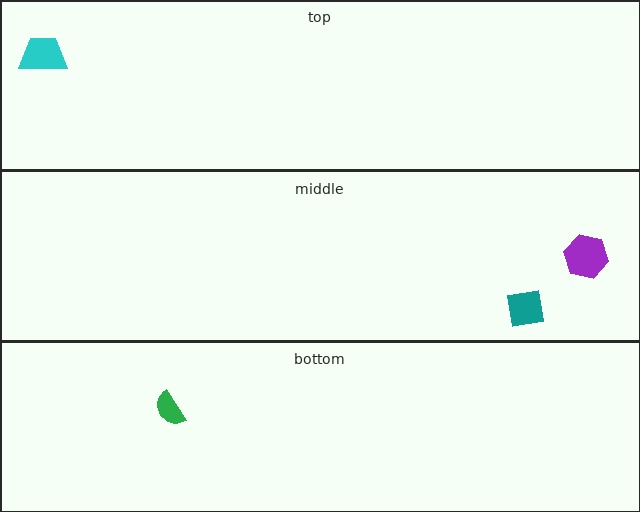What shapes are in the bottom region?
The green semicircle.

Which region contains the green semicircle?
The bottom region.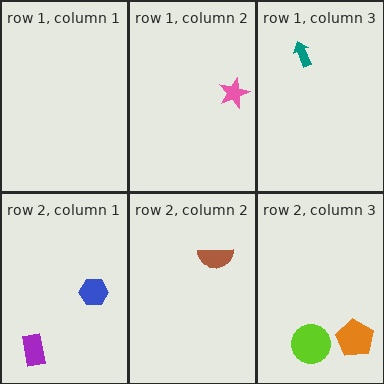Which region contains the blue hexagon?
The row 2, column 1 region.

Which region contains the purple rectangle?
The row 2, column 1 region.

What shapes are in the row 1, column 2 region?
The pink star.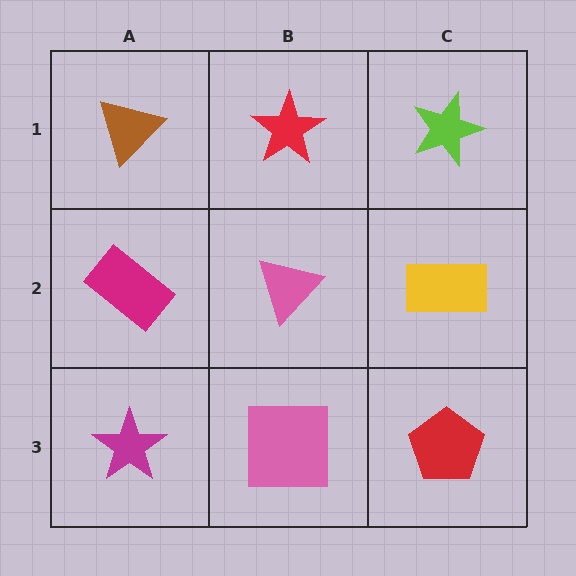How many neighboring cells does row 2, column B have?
4.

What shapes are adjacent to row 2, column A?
A brown triangle (row 1, column A), a magenta star (row 3, column A), a pink triangle (row 2, column B).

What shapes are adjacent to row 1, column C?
A yellow rectangle (row 2, column C), a red star (row 1, column B).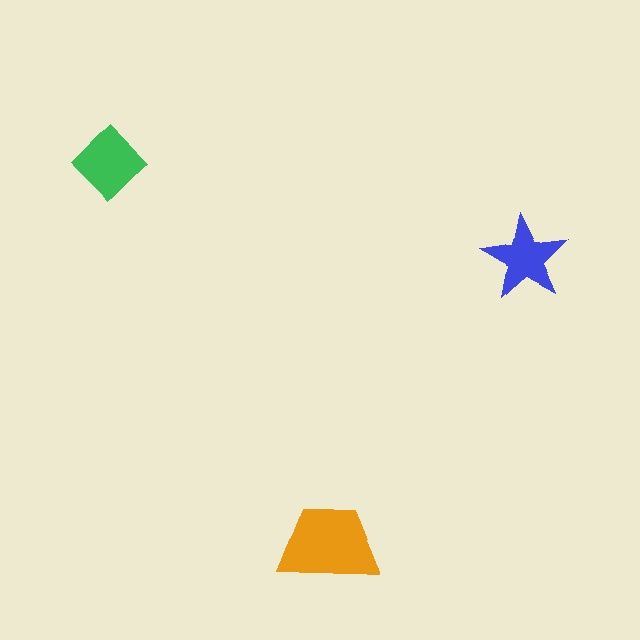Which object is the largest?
The orange trapezoid.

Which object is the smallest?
The blue star.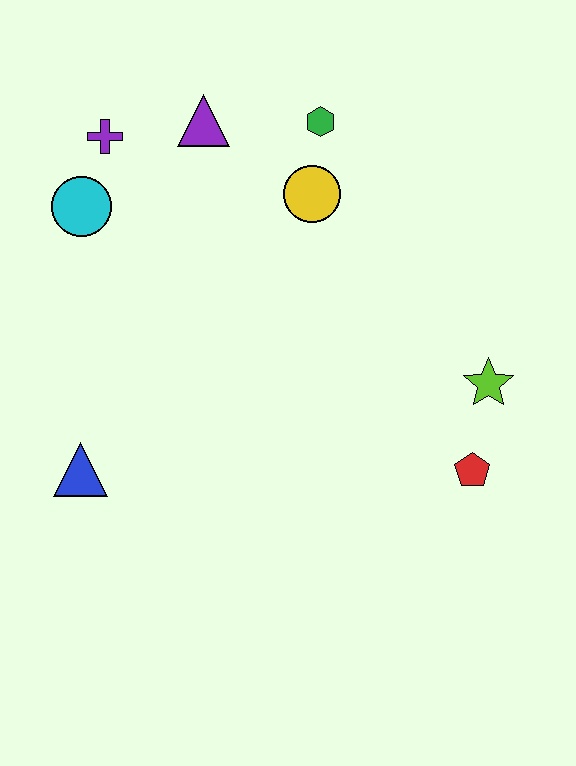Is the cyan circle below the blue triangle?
No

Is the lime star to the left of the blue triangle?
No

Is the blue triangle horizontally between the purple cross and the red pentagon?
No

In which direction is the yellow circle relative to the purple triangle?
The yellow circle is to the right of the purple triangle.